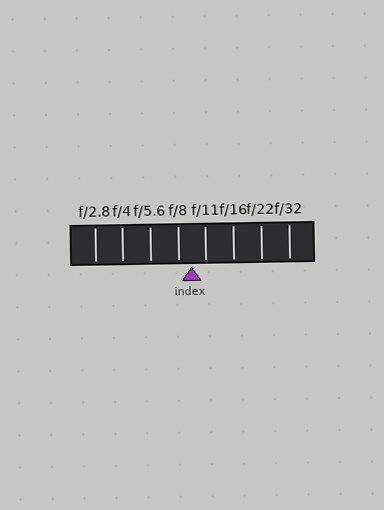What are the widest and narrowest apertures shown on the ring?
The widest aperture shown is f/2.8 and the narrowest is f/32.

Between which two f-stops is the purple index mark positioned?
The index mark is between f/8 and f/11.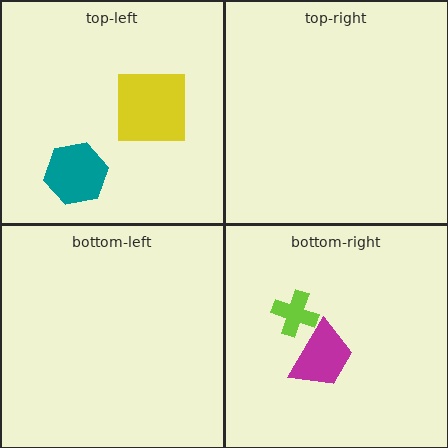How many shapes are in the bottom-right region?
2.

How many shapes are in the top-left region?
2.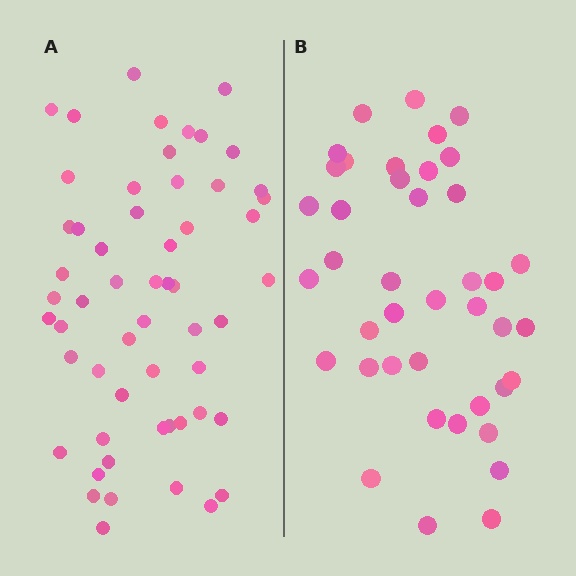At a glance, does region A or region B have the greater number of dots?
Region A (the left region) has more dots.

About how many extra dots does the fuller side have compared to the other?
Region A has approximately 15 more dots than region B.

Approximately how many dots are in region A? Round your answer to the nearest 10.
About 60 dots. (The exact count is 56, which rounds to 60.)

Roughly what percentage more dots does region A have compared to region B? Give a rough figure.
About 35% more.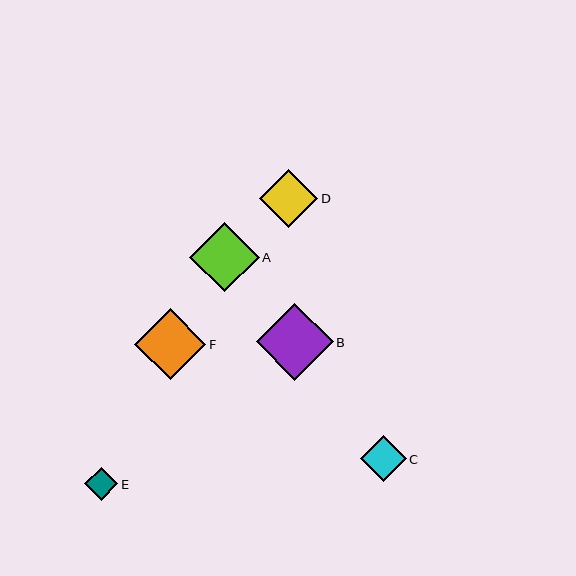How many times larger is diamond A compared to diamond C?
Diamond A is approximately 1.5 times the size of diamond C.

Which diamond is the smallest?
Diamond E is the smallest with a size of approximately 33 pixels.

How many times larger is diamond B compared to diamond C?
Diamond B is approximately 1.7 times the size of diamond C.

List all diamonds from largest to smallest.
From largest to smallest: B, F, A, D, C, E.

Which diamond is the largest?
Diamond B is the largest with a size of approximately 77 pixels.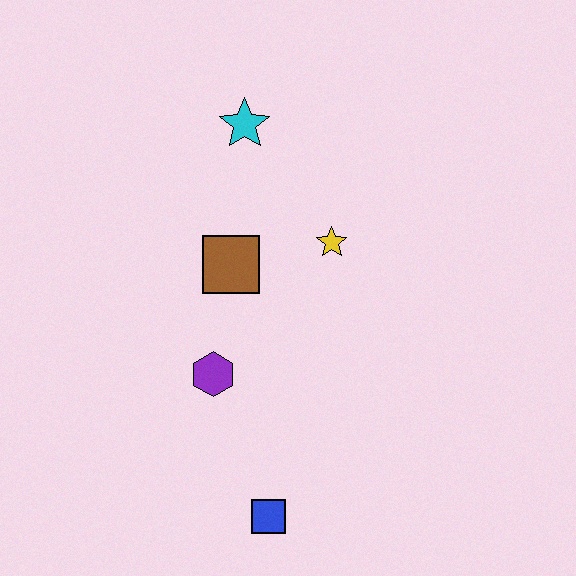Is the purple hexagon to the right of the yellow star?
No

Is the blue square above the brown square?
No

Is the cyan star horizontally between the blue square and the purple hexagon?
Yes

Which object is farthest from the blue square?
The cyan star is farthest from the blue square.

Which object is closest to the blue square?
The purple hexagon is closest to the blue square.